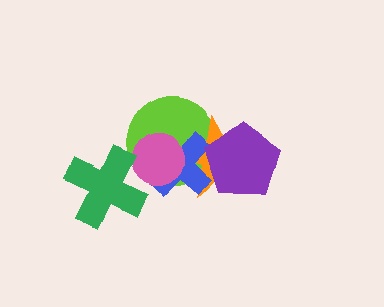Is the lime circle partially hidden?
Yes, it is partially covered by another shape.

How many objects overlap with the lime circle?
4 objects overlap with the lime circle.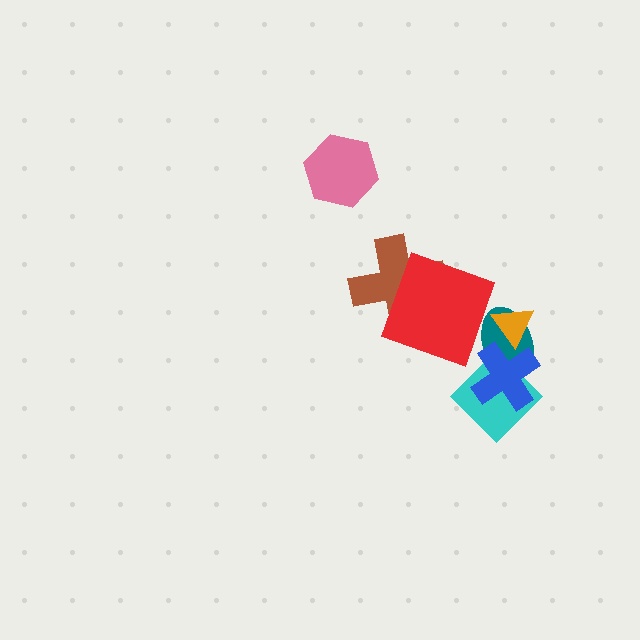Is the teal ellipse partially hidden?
Yes, it is partially covered by another shape.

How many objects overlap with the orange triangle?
2 objects overlap with the orange triangle.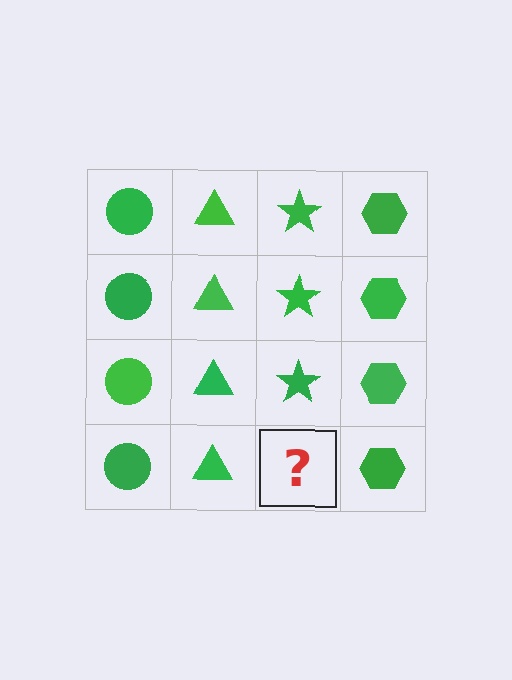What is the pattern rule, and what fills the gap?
The rule is that each column has a consistent shape. The gap should be filled with a green star.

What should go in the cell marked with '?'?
The missing cell should contain a green star.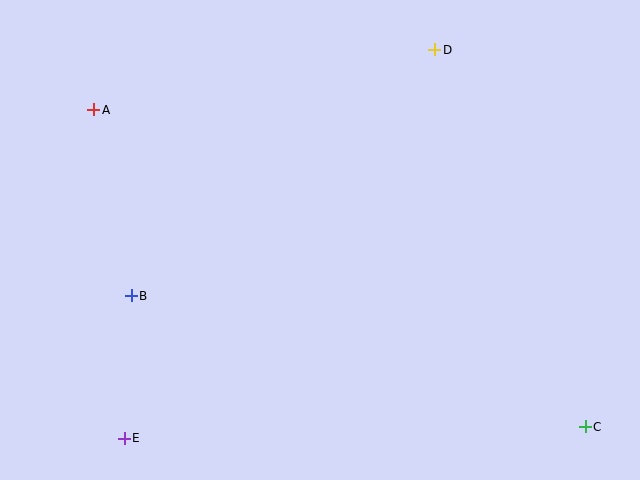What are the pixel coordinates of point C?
Point C is at (585, 427).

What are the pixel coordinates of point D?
Point D is at (435, 50).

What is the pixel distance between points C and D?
The distance between C and D is 406 pixels.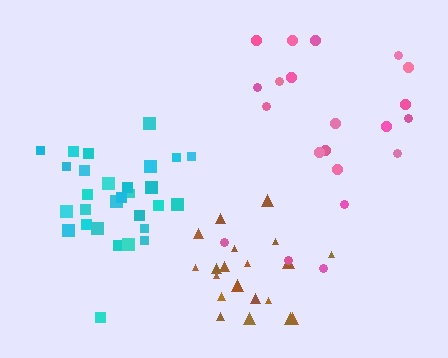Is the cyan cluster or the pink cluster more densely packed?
Cyan.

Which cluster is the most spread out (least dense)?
Pink.